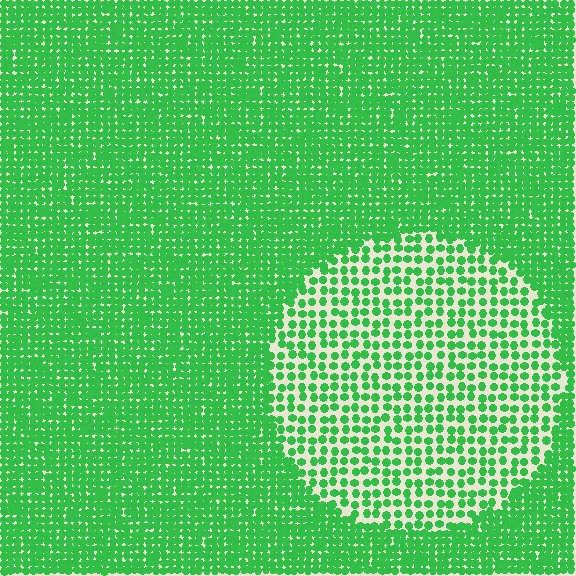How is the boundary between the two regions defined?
The boundary is defined by a change in element density (approximately 2.1x ratio). All elements are the same color, size, and shape.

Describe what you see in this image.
The image contains small green elements arranged at two different densities. A circle-shaped region is visible where the elements are less densely packed than the surrounding area.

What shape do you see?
I see a circle.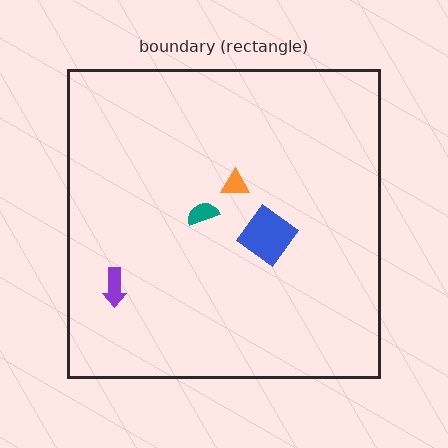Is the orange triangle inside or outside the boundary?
Inside.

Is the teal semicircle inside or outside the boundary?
Inside.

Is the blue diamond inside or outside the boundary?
Inside.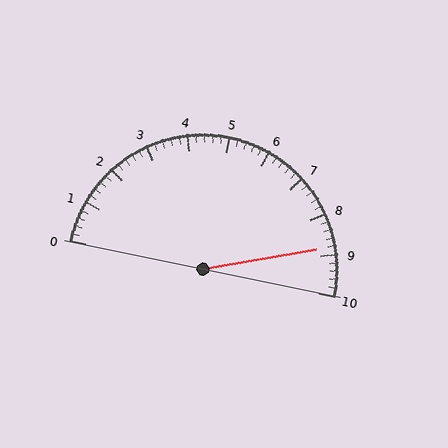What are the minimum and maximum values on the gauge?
The gauge ranges from 0 to 10.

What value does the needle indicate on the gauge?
The needle indicates approximately 8.8.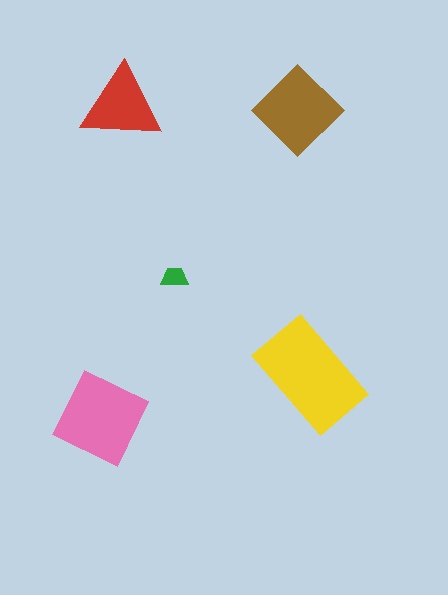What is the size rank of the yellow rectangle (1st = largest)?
1st.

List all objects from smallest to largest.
The green trapezoid, the red triangle, the brown diamond, the pink square, the yellow rectangle.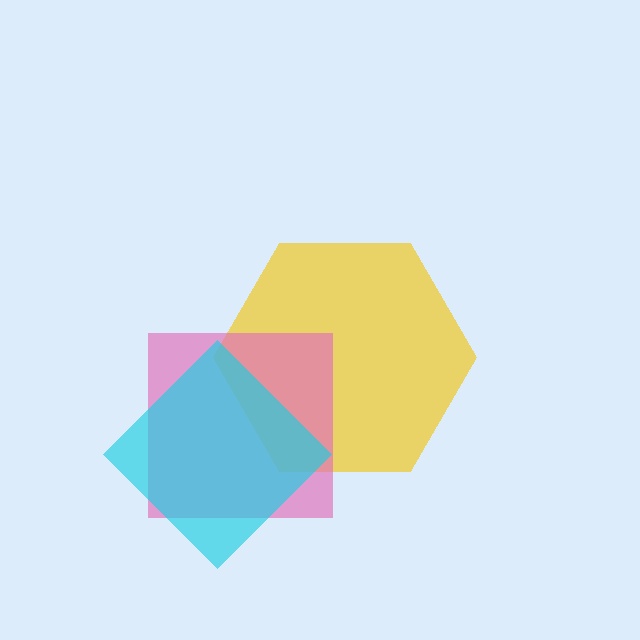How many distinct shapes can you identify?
There are 3 distinct shapes: a yellow hexagon, a pink square, a cyan diamond.